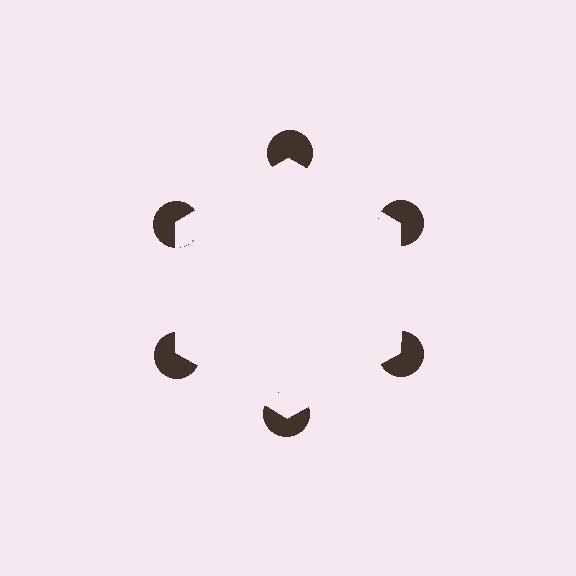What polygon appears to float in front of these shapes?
An illusory hexagon — its edges are inferred from the aligned wedge cuts in the pac-man discs, not physically drawn.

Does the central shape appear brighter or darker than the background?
It typically appears slightly brighter than the background, even though no actual brightness change is drawn.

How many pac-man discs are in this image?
There are 6 — one at each vertex of the illusory hexagon.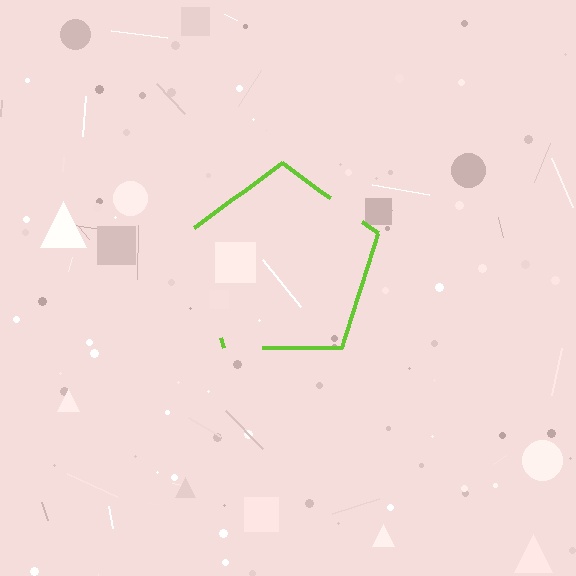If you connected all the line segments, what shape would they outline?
They would outline a pentagon.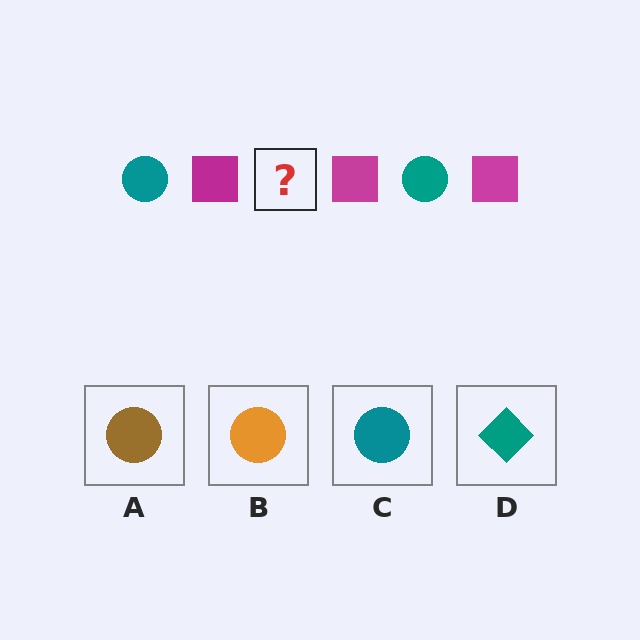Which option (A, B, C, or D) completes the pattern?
C.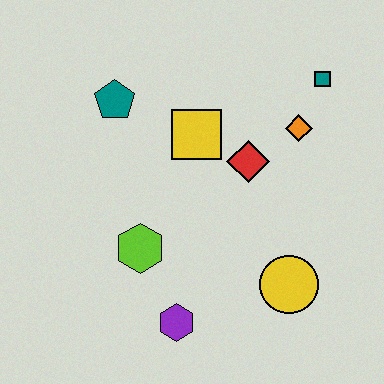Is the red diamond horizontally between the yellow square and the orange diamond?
Yes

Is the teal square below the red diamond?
No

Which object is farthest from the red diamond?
The purple hexagon is farthest from the red diamond.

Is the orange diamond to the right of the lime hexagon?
Yes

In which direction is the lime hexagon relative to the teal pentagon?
The lime hexagon is below the teal pentagon.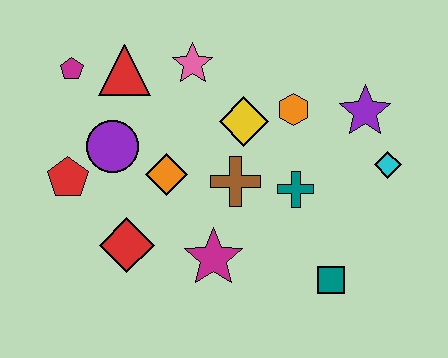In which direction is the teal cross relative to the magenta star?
The teal cross is to the right of the magenta star.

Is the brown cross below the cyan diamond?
Yes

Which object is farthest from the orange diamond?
The cyan diamond is farthest from the orange diamond.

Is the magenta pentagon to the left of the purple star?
Yes